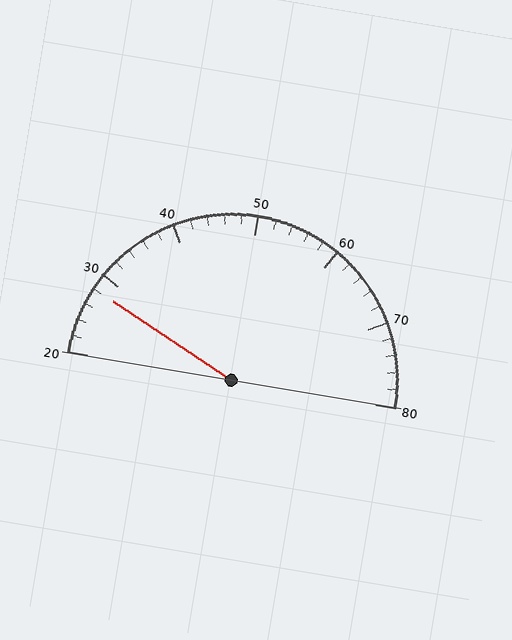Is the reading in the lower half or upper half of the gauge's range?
The reading is in the lower half of the range (20 to 80).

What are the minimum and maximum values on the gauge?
The gauge ranges from 20 to 80.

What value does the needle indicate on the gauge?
The needle indicates approximately 28.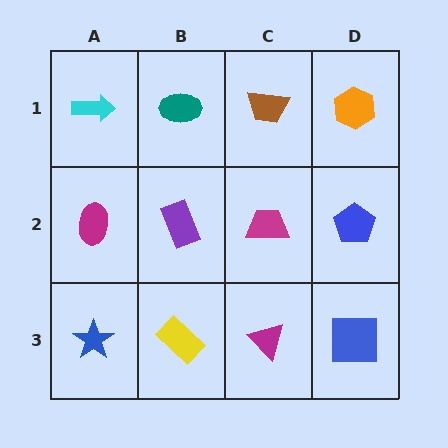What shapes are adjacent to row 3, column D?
A blue pentagon (row 2, column D), a magenta triangle (row 3, column C).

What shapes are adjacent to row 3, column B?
A purple rectangle (row 2, column B), a blue star (row 3, column A), a magenta triangle (row 3, column C).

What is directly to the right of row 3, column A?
A yellow rectangle.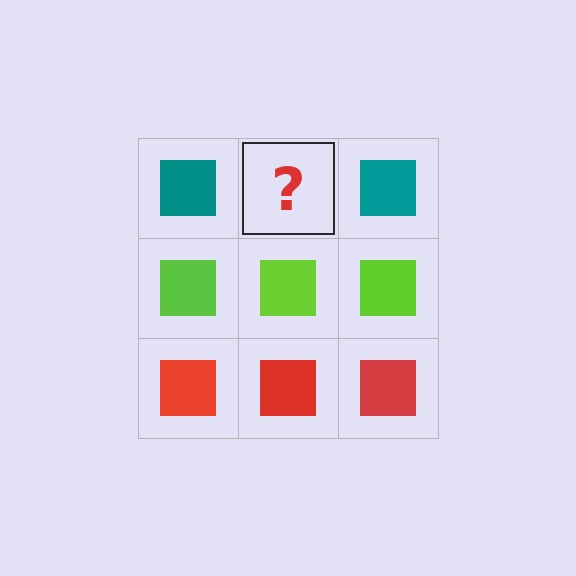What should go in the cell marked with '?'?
The missing cell should contain a teal square.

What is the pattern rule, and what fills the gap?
The rule is that each row has a consistent color. The gap should be filled with a teal square.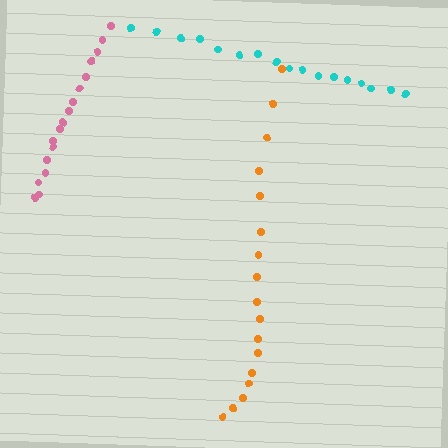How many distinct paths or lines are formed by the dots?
There are 3 distinct paths.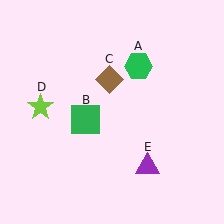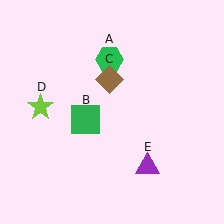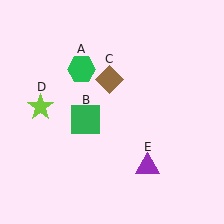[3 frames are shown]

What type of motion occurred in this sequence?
The green hexagon (object A) rotated counterclockwise around the center of the scene.